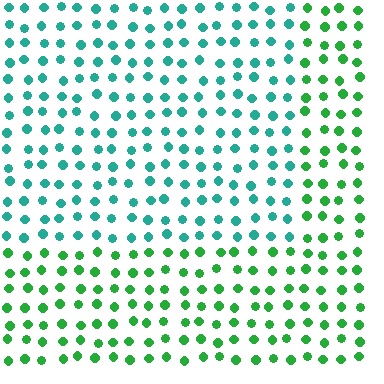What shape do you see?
I see a rectangle.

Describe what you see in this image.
The image is filled with small green elements in a uniform arrangement. A rectangle-shaped region is visible where the elements are tinted to a slightly different hue, forming a subtle color boundary.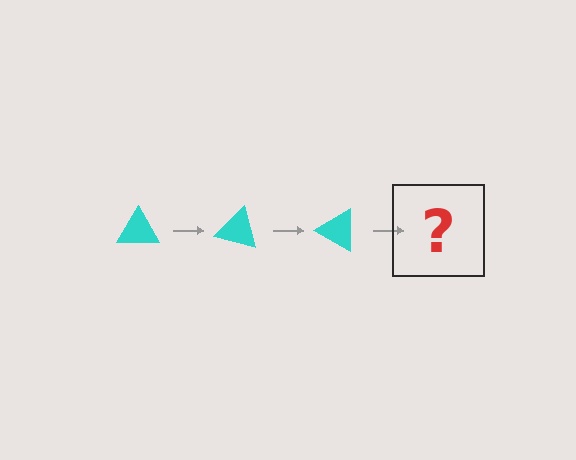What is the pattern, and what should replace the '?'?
The pattern is that the triangle rotates 15 degrees each step. The '?' should be a cyan triangle rotated 45 degrees.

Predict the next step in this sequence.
The next step is a cyan triangle rotated 45 degrees.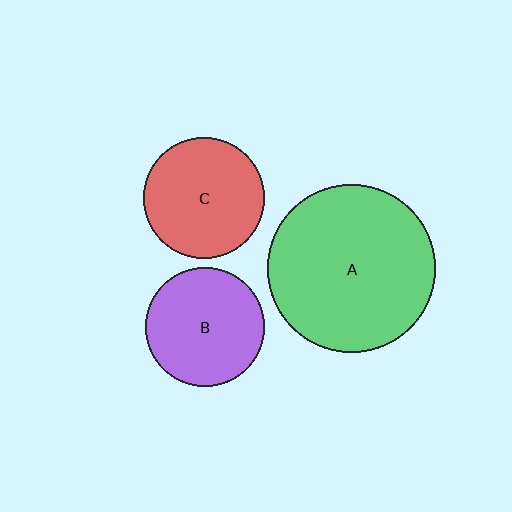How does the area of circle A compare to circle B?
Approximately 2.0 times.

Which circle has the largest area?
Circle A (green).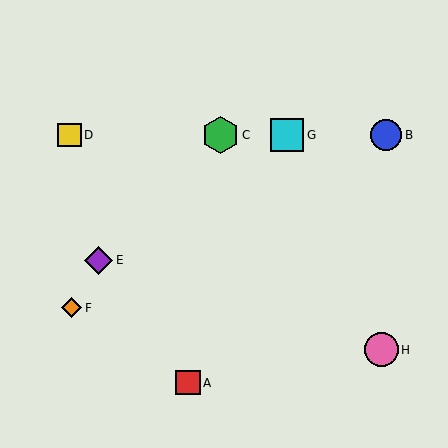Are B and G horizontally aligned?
Yes, both are at y≈135.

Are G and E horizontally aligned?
No, G is at y≈135 and E is at y≈260.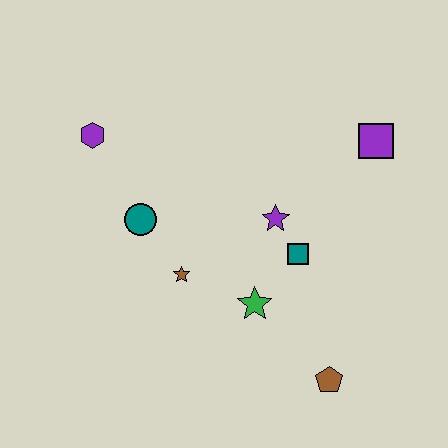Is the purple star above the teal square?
Yes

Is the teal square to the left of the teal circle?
No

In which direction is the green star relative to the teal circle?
The green star is to the right of the teal circle.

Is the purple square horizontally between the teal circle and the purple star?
No